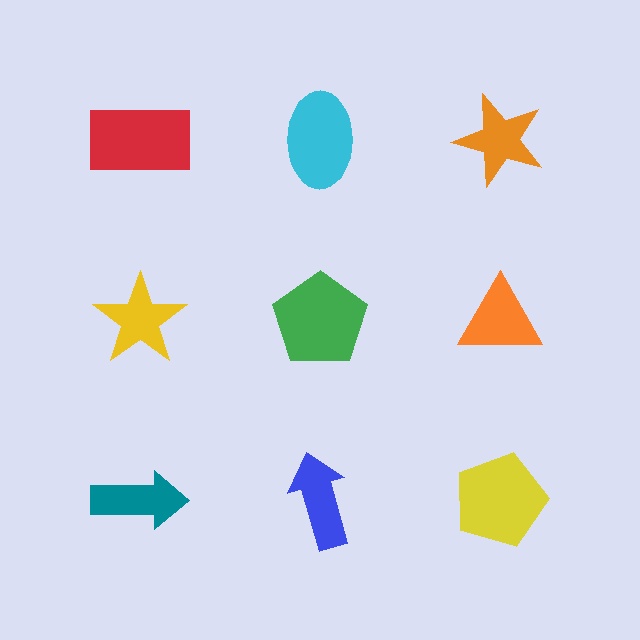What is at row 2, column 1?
A yellow star.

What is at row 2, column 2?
A green pentagon.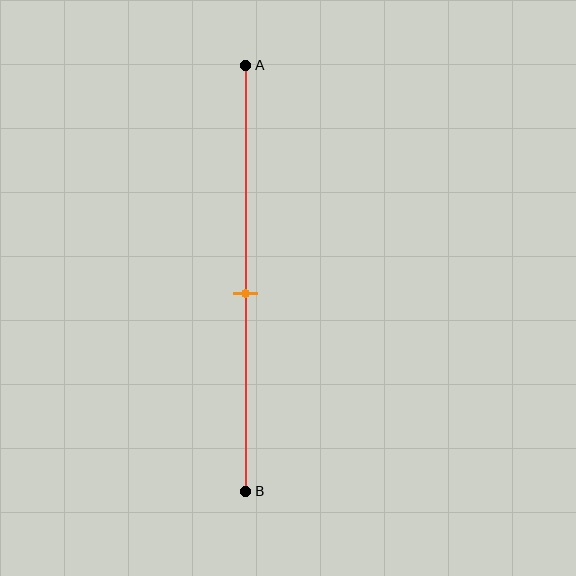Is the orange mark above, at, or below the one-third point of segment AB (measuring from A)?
The orange mark is below the one-third point of segment AB.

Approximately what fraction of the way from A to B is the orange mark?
The orange mark is approximately 55% of the way from A to B.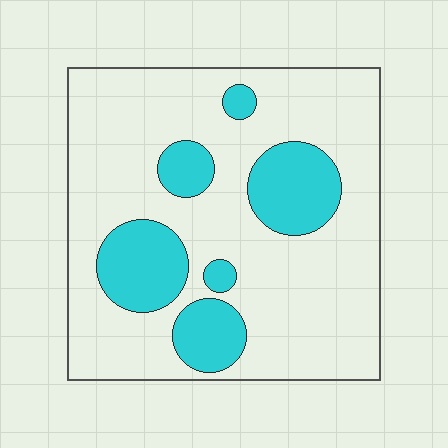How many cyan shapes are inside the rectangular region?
6.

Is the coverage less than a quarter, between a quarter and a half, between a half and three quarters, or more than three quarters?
Less than a quarter.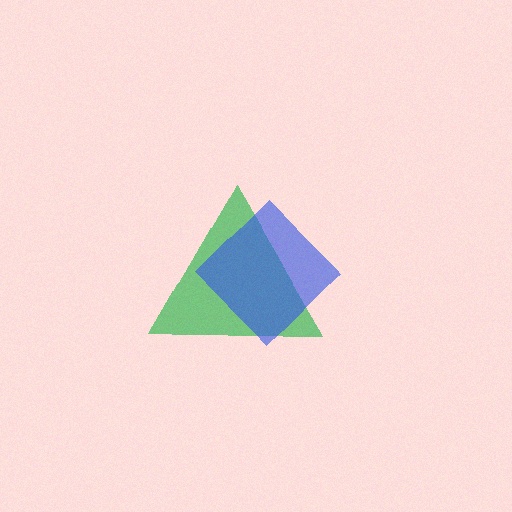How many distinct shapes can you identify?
There are 2 distinct shapes: a green triangle, a blue diamond.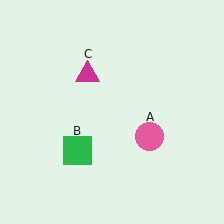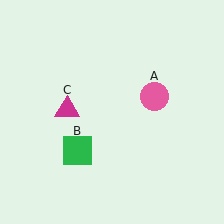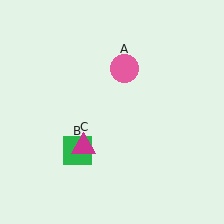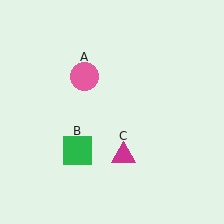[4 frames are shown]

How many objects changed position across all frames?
2 objects changed position: pink circle (object A), magenta triangle (object C).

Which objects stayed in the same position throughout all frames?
Green square (object B) remained stationary.